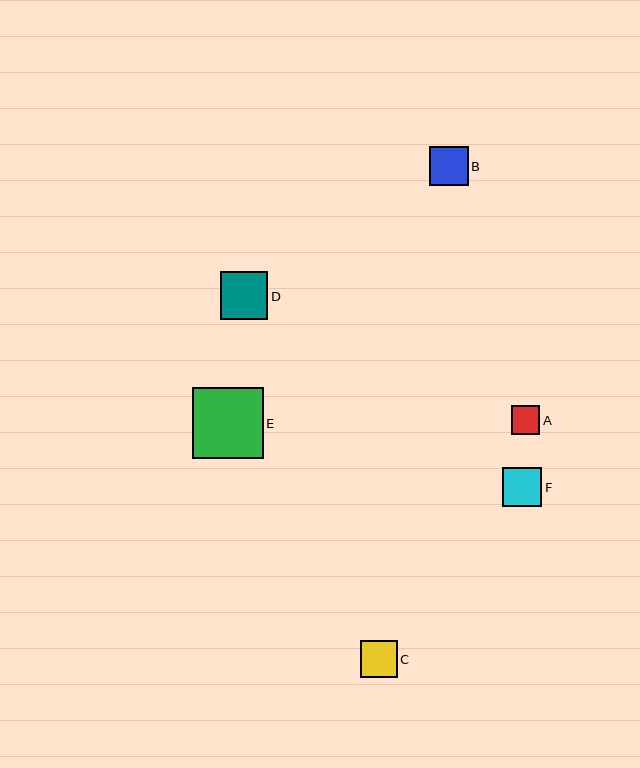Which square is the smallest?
Square A is the smallest with a size of approximately 29 pixels.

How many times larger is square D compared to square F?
Square D is approximately 1.2 times the size of square F.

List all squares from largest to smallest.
From largest to smallest: E, D, F, B, C, A.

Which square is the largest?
Square E is the largest with a size of approximately 71 pixels.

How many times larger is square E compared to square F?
Square E is approximately 1.8 times the size of square F.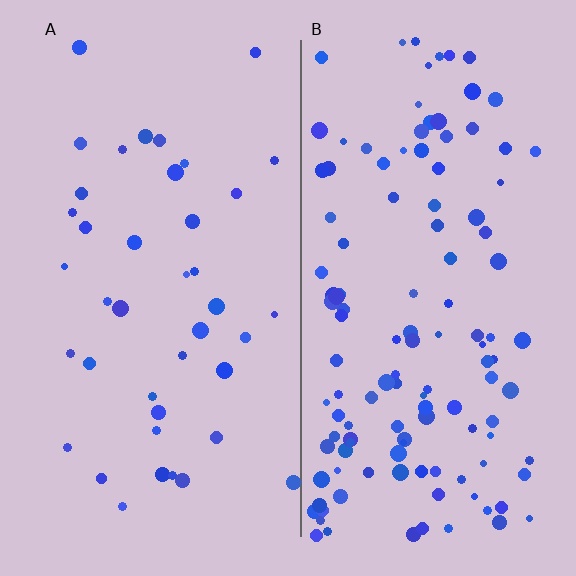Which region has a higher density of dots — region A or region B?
B (the right).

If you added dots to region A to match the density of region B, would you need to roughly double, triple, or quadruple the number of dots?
Approximately triple.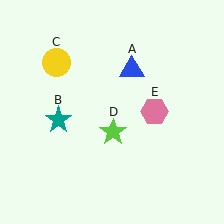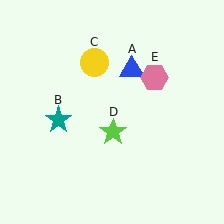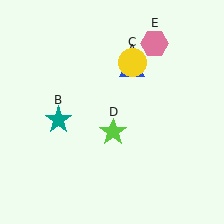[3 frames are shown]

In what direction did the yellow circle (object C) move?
The yellow circle (object C) moved right.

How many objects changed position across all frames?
2 objects changed position: yellow circle (object C), pink hexagon (object E).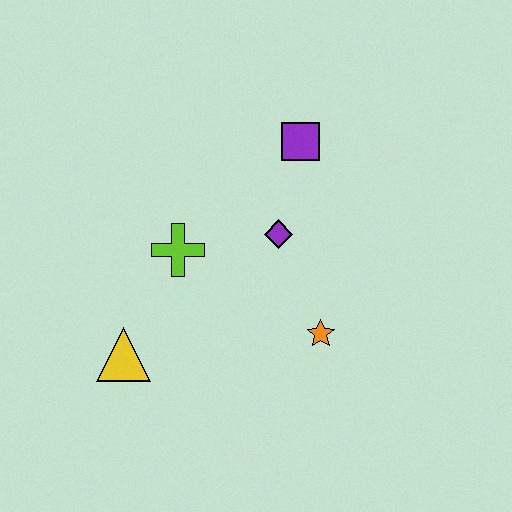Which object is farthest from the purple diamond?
The yellow triangle is farthest from the purple diamond.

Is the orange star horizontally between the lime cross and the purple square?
No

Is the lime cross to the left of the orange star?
Yes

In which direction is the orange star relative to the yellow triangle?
The orange star is to the right of the yellow triangle.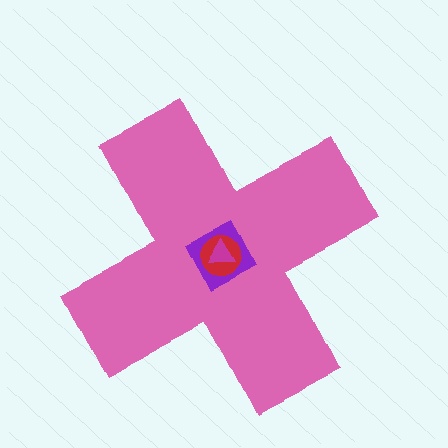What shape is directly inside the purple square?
The red circle.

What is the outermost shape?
The pink cross.